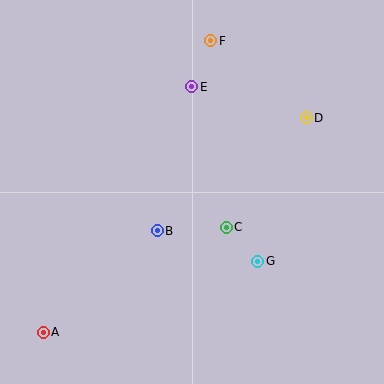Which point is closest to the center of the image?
Point C at (226, 227) is closest to the center.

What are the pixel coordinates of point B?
Point B is at (157, 231).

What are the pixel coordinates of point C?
Point C is at (226, 227).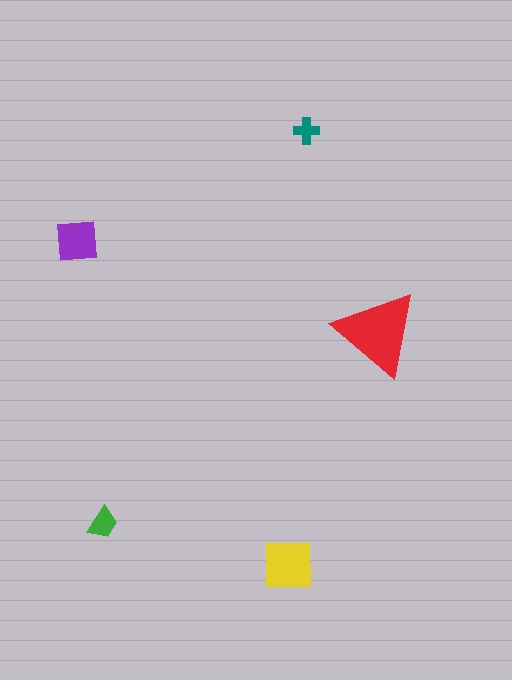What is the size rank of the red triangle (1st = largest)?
1st.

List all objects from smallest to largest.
The teal cross, the green trapezoid, the purple square, the yellow square, the red triangle.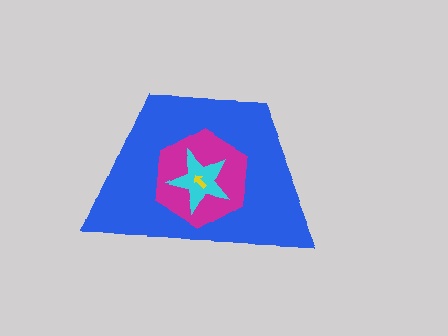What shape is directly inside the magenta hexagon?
The cyan star.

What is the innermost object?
The yellow arrow.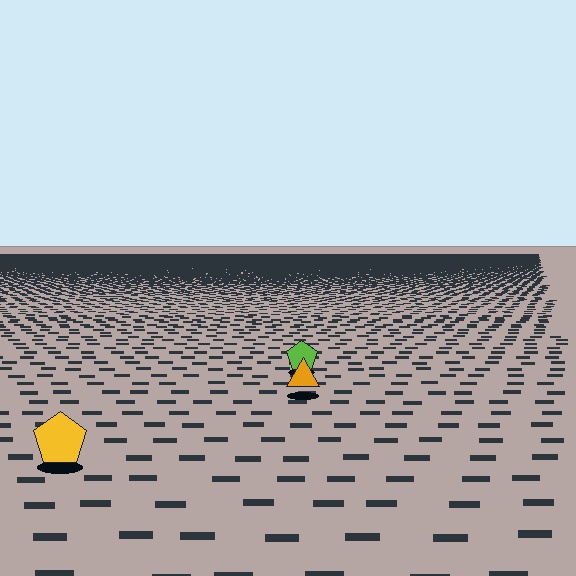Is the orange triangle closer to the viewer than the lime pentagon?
Yes. The orange triangle is closer — you can tell from the texture gradient: the ground texture is coarser near it.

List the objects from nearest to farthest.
From nearest to farthest: the yellow pentagon, the orange triangle, the lime pentagon.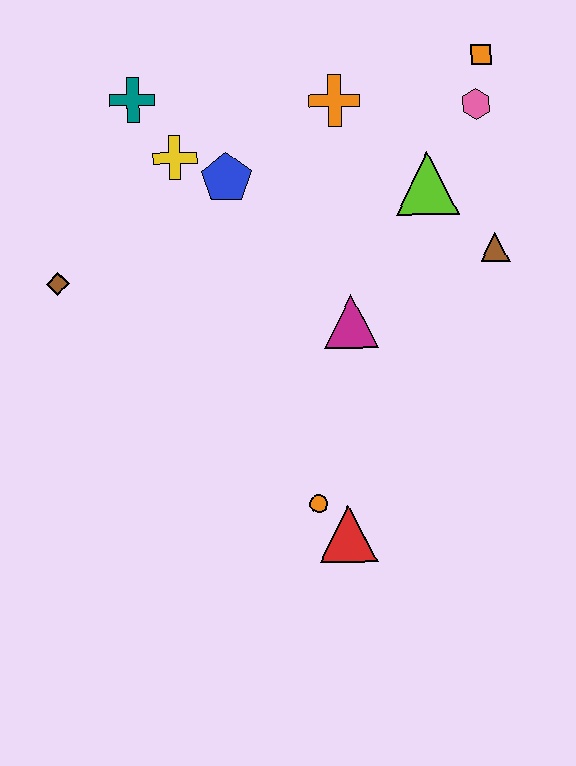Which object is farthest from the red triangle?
The orange square is farthest from the red triangle.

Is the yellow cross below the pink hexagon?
Yes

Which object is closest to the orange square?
The pink hexagon is closest to the orange square.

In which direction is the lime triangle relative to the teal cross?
The lime triangle is to the right of the teal cross.